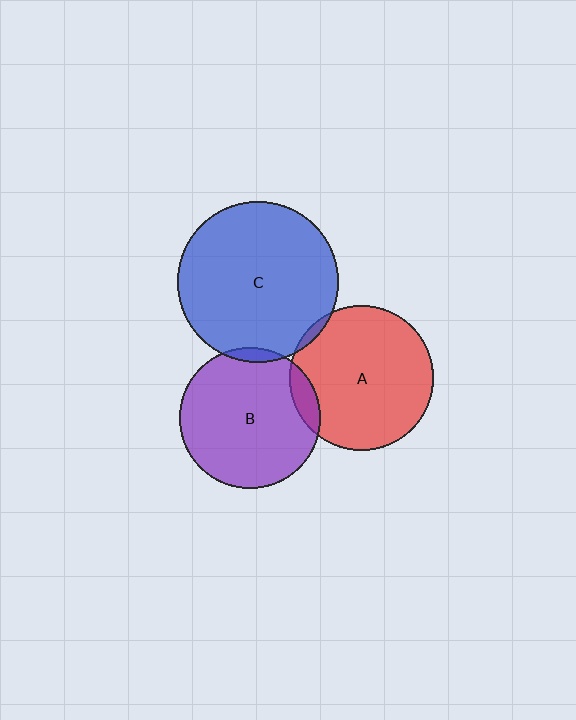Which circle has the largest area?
Circle C (blue).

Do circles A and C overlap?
Yes.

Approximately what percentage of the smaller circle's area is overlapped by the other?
Approximately 5%.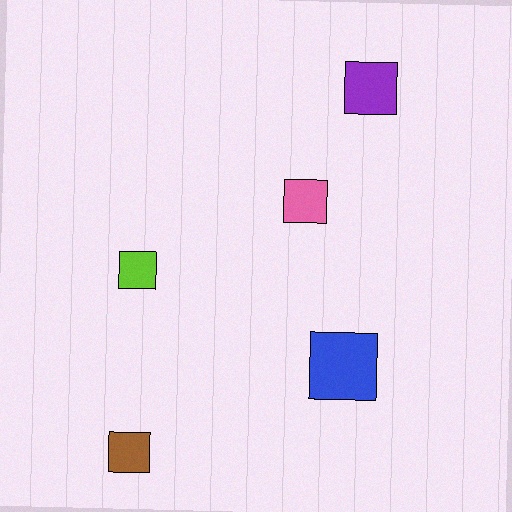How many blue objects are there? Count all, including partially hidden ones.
There is 1 blue object.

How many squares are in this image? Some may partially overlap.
There are 5 squares.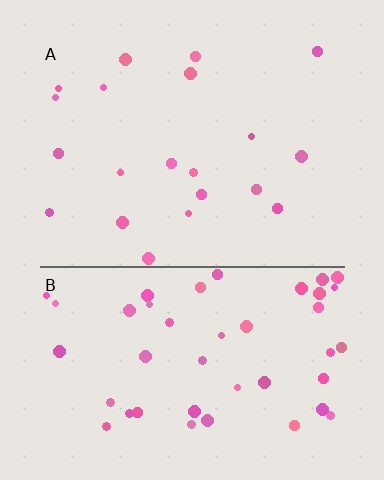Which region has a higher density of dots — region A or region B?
B (the bottom).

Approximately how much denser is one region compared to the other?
Approximately 2.2× — region B over region A.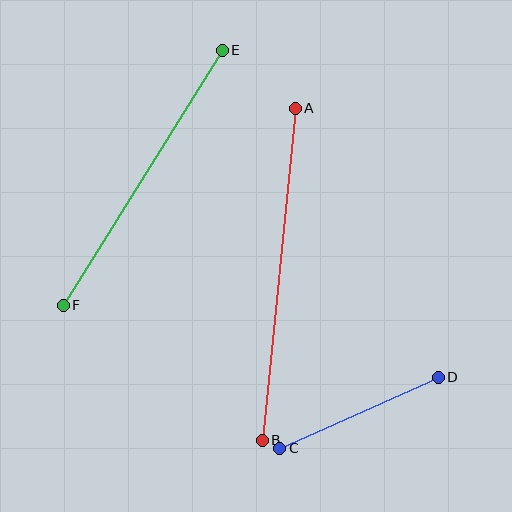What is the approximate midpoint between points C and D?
The midpoint is at approximately (359, 413) pixels.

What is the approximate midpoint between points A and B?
The midpoint is at approximately (279, 274) pixels.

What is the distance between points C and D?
The distance is approximately 174 pixels.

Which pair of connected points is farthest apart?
Points A and B are farthest apart.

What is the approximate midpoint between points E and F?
The midpoint is at approximately (143, 178) pixels.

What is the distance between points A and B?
The distance is approximately 334 pixels.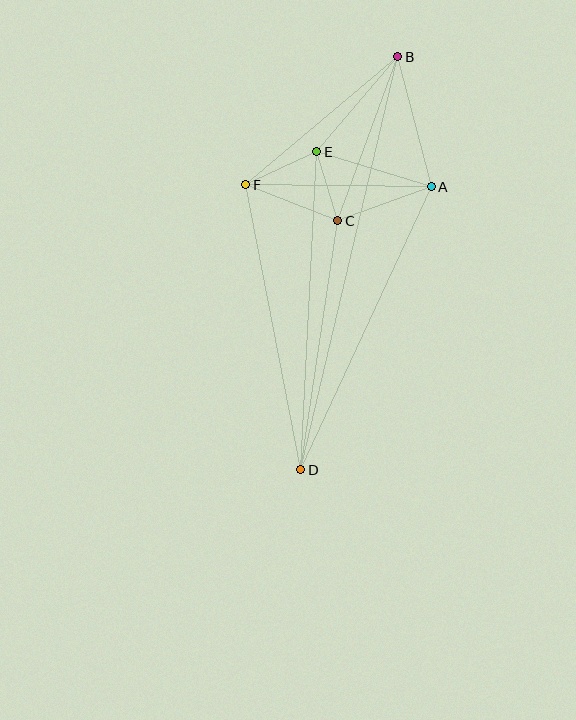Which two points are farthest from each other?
Points B and D are farthest from each other.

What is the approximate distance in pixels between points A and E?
The distance between A and E is approximately 120 pixels.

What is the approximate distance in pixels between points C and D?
The distance between C and D is approximately 251 pixels.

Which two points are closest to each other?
Points C and E are closest to each other.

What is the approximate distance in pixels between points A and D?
The distance between A and D is approximately 311 pixels.